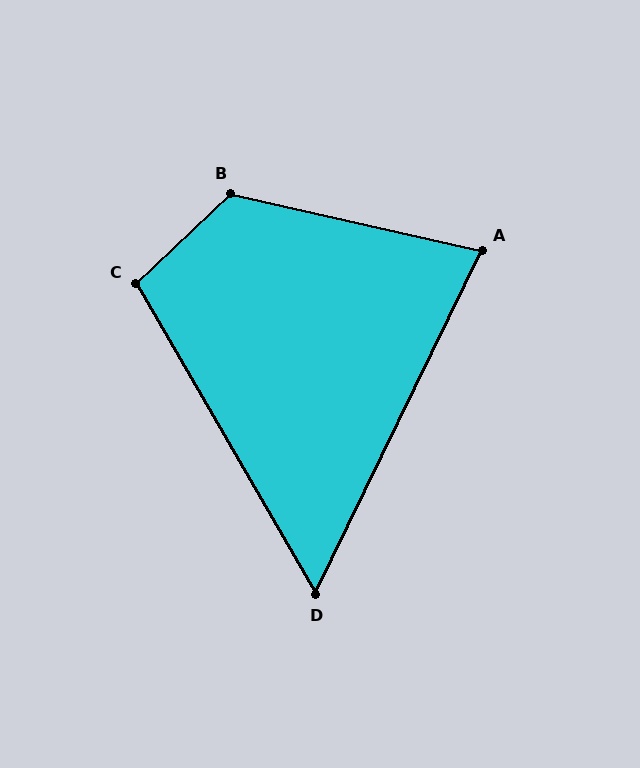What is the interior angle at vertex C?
Approximately 103 degrees (obtuse).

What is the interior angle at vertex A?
Approximately 77 degrees (acute).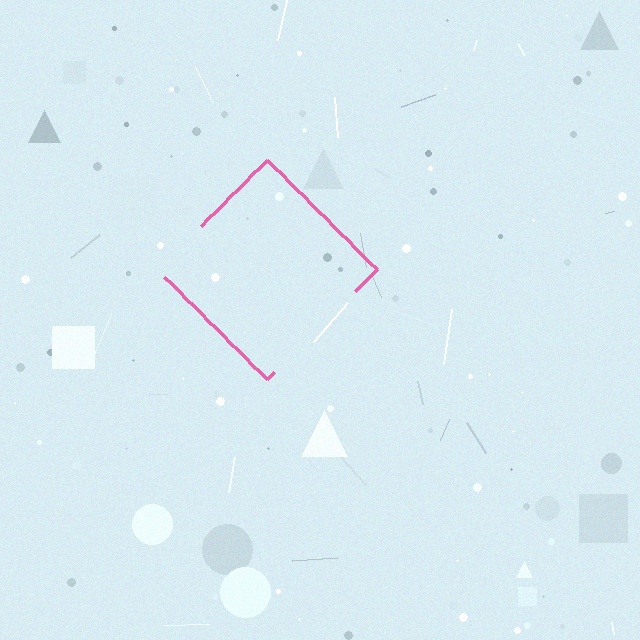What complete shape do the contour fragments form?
The contour fragments form a diamond.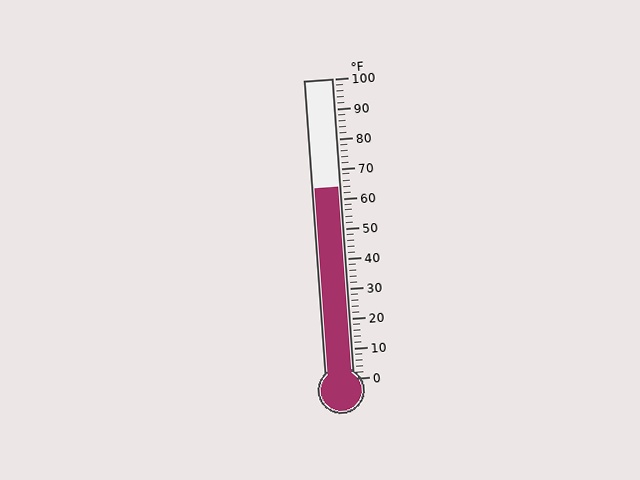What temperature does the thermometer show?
The thermometer shows approximately 64°F.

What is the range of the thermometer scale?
The thermometer scale ranges from 0°F to 100°F.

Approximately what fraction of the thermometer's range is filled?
The thermometer is filled to approximately 65% of its range.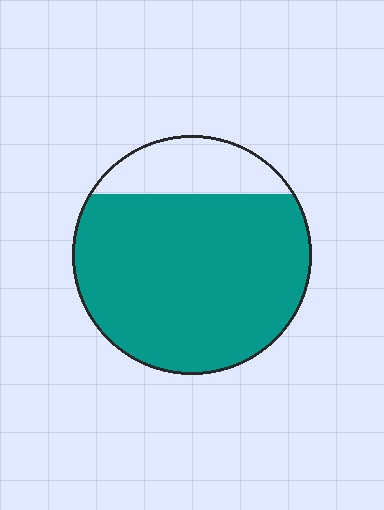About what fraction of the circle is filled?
About four fifths (4/5).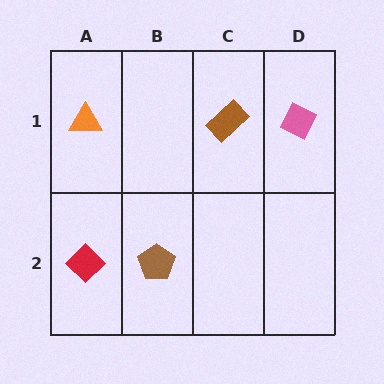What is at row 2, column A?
A red diamond.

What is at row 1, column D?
A pink diamond.